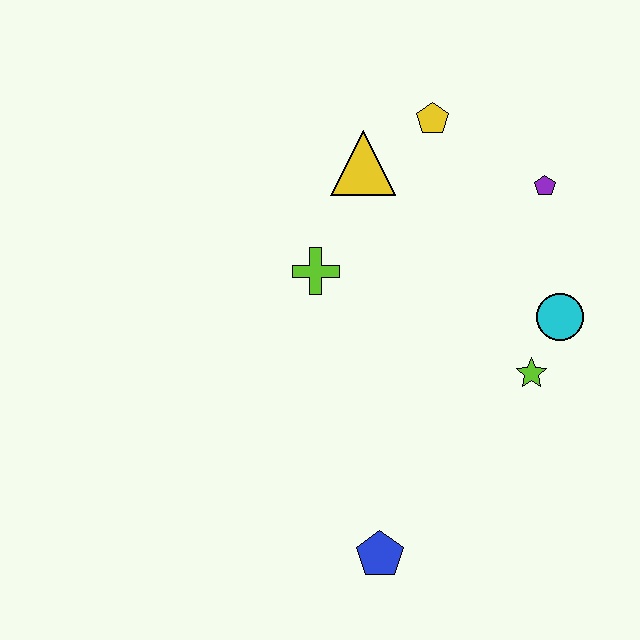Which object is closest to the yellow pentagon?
The yellow triangle is closest to the yellow pentagon.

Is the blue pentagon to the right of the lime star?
No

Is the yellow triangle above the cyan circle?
Yes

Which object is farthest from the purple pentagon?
The blue pentagon is farthest from the purple pentagon.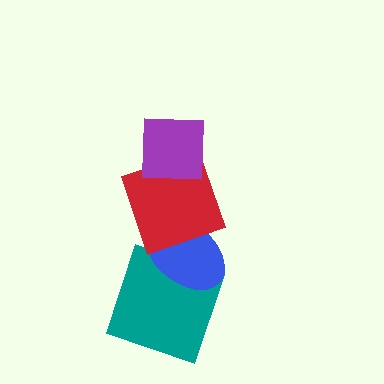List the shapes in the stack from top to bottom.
From top to bottom: the purple square, the red square, the blue ellipse, the teal square.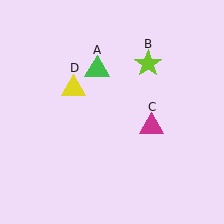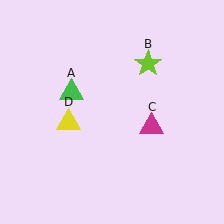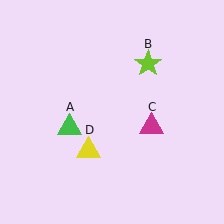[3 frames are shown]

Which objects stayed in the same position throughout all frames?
Lime star (object B) and magenta triangle (object C) remained stationary.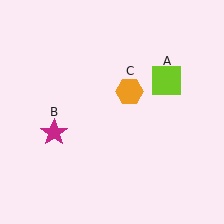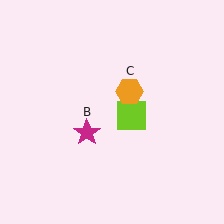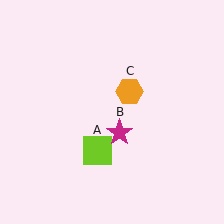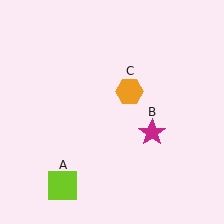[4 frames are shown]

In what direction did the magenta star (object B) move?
The magenta star (object B) moved right.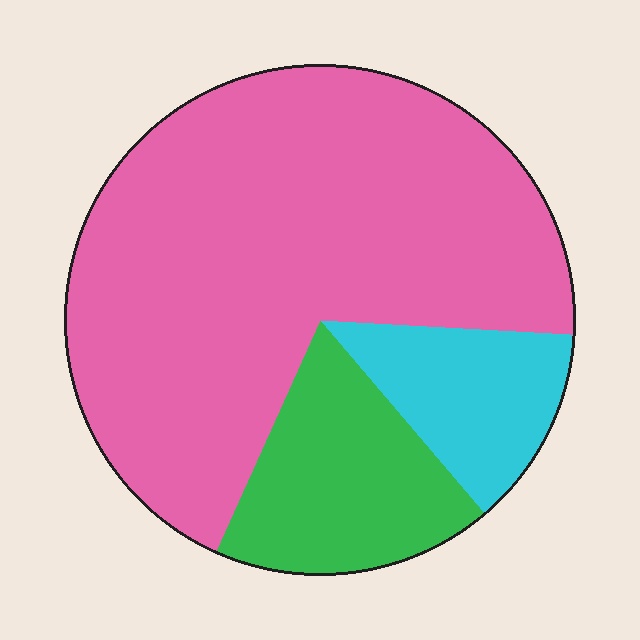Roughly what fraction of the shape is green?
Green takes up between a sixth and a third of the shape.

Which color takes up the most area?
Pink, at roughly 70%.